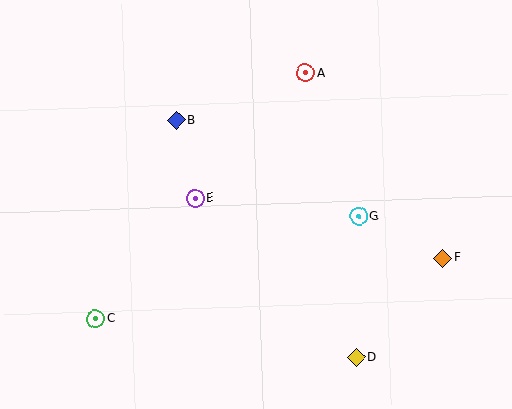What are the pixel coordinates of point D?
Point D is at (356, 357).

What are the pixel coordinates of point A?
Point A is at (305, 73).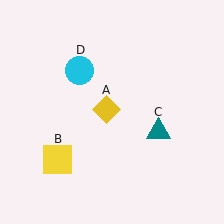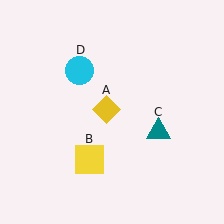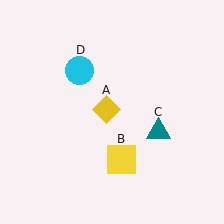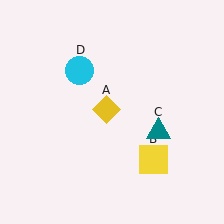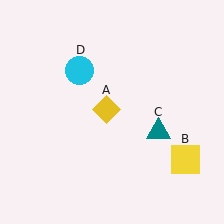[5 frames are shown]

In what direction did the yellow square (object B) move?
The yellow square (object B) moved right.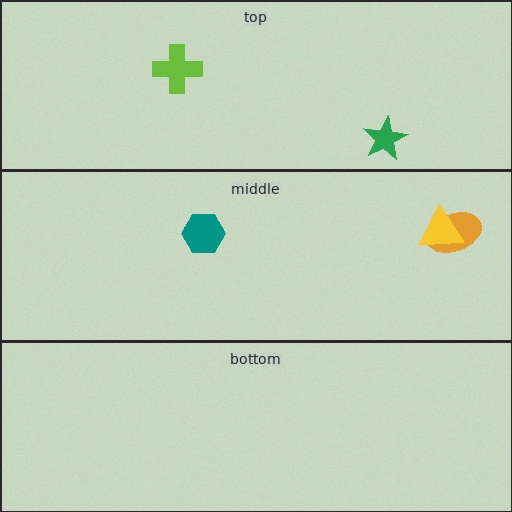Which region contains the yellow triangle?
The middle region.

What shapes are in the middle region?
The teal hexagon, the orange ellipse, the yellow triangle.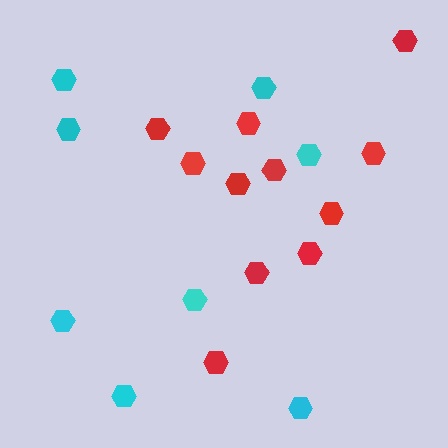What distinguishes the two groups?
There are 2 groups: one group of red hexagons (11) and one group of cyan hexagons (8).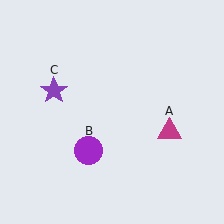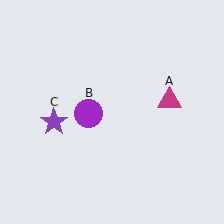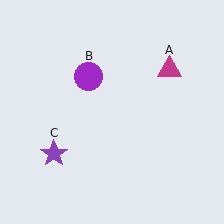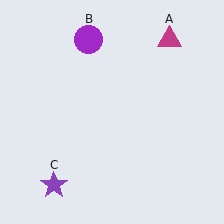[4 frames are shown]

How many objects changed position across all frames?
3 objects changed position: magenta triangle (object A), purple circle (object B), purple star (object C).